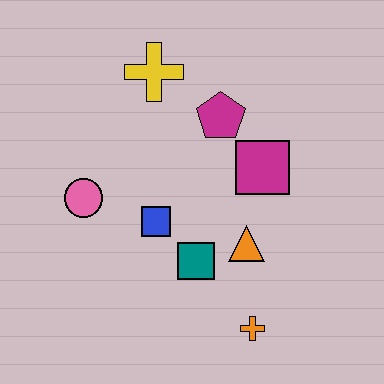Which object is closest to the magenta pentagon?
The magenta square is closest to the magenta pentagon.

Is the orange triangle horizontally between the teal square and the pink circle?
No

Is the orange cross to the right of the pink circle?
Yes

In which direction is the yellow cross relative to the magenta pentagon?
The yellow cross is to the left of the magenta pentagon.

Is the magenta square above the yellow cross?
No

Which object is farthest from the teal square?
The yellow cross is farthest from the teal square.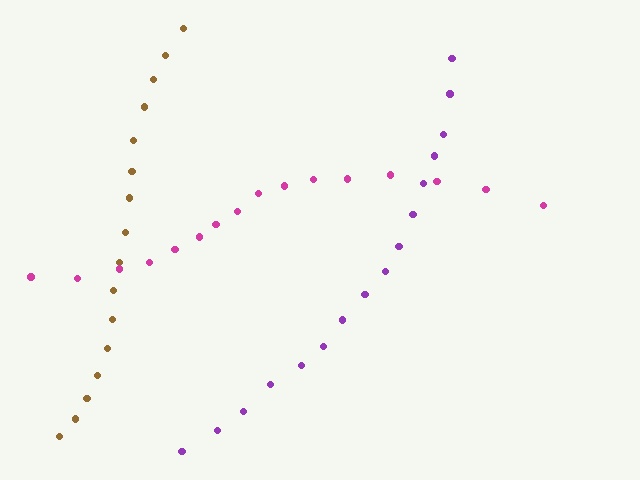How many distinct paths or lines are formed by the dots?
There are 3 distinct paths.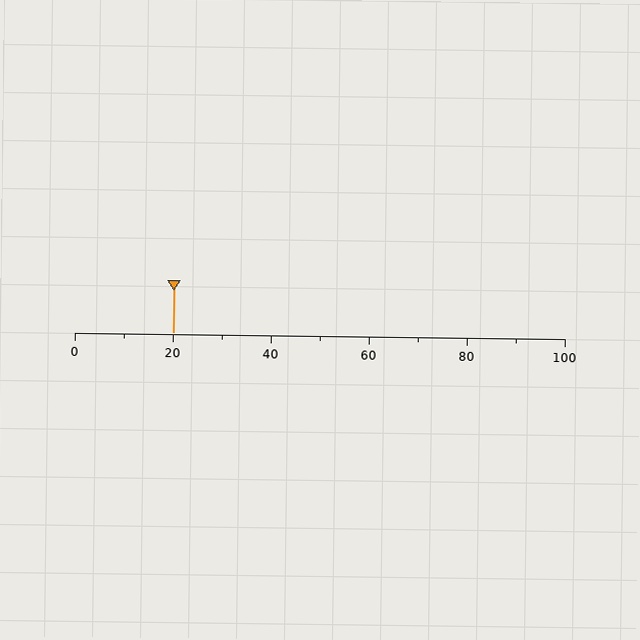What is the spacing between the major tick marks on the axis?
The major ticks are spaced 20 apart.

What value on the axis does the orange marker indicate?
The marker indicates approximately 20.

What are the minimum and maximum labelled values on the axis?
The axis runs from 0 to 100.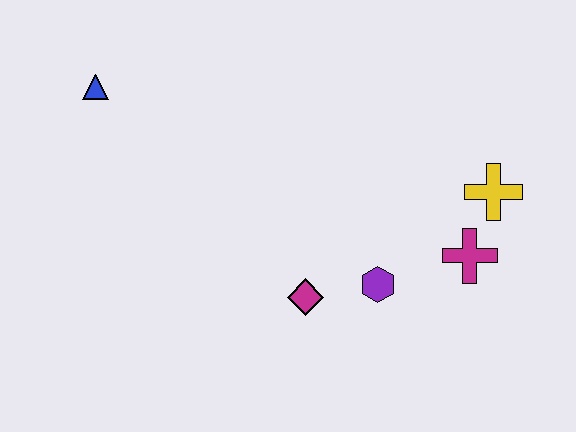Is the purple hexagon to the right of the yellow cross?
No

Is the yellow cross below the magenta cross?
No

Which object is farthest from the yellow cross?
The blue triangle is farthest from the yellow cross.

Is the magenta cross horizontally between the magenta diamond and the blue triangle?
No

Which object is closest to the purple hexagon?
The magenta diamond is closest to the purple hexagon.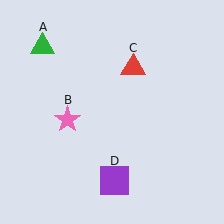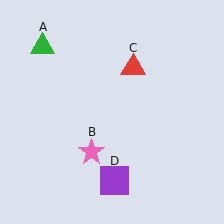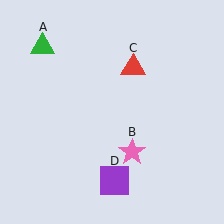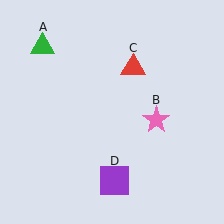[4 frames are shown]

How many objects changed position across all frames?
1 object changed position: pink star (object B).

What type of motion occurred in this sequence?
The pink star (object B) rotated counterclockwise around the center of the scene.